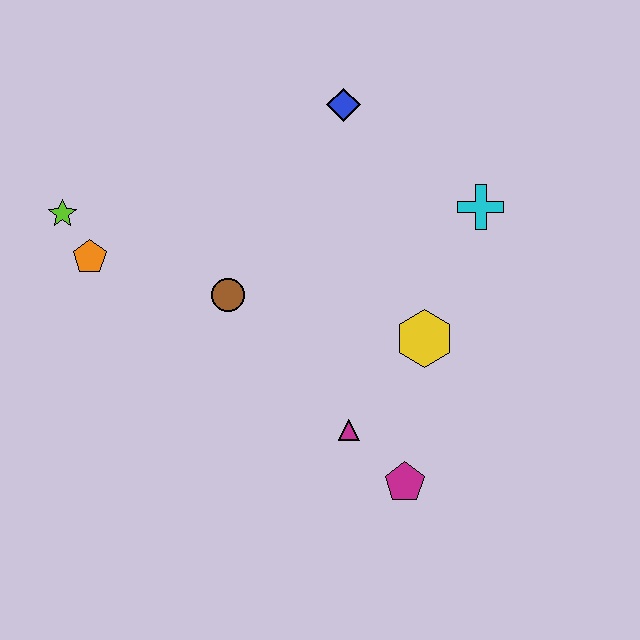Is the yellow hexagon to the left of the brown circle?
No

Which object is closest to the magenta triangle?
The magenta pentagon is closest to the magenta triangle.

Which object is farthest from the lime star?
The magenta pentagon is farthest from the lime star.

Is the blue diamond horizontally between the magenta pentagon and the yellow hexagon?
No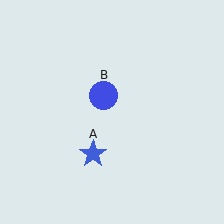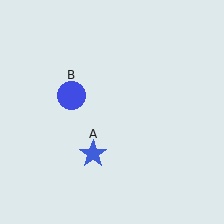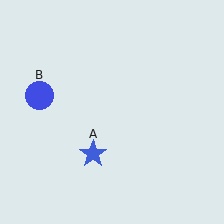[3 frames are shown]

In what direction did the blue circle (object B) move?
The blue circle (object B) moved left.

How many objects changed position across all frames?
1 object changed position: blue circle (object B).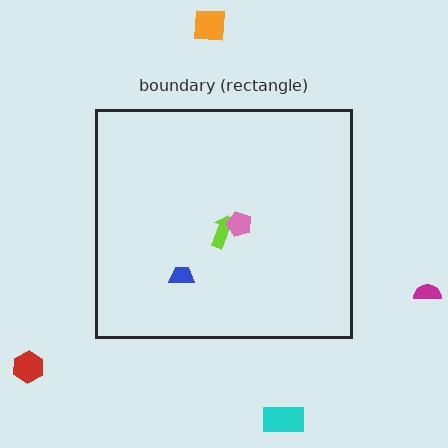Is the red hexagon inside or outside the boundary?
Outside.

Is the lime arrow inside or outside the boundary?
Inside.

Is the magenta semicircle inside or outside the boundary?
Outside.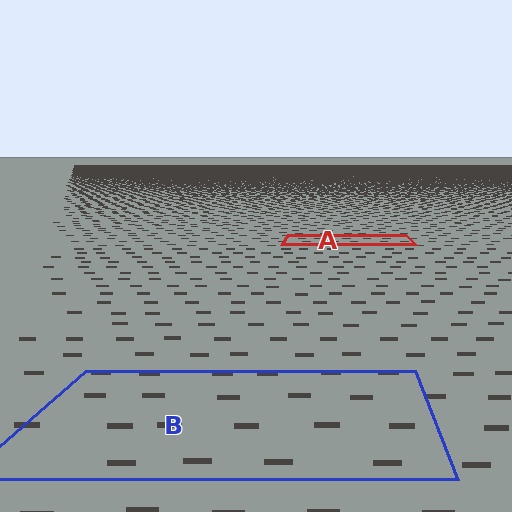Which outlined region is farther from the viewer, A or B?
Region A is farther from the viewer — the texture elements inside it appear smaller and more densely packed.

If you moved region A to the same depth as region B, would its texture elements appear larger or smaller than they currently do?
They would appear larger. At a closer depth, the same texture elements are projected at a bigger on-screen size.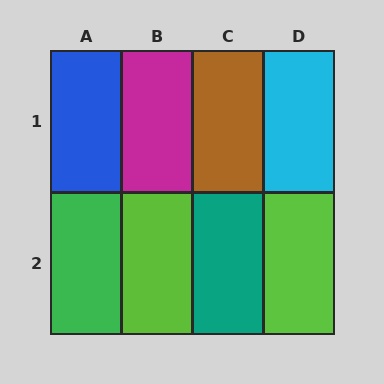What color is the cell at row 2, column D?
Lime.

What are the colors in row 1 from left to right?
Blue, magenta, brown, cyan.